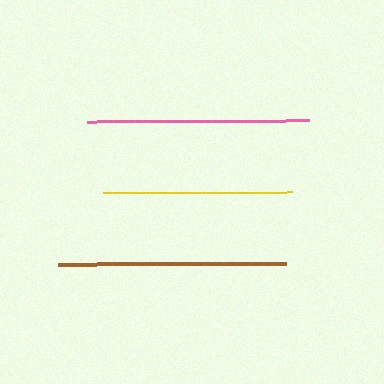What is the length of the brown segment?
The brown segment is approximately 227 pixels long.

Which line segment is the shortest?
The yellow line is the shortest at approximately 189 pixels.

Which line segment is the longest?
The brown line is the longest at approximately 227 pixels.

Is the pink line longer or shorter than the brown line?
The brown line is longer than the pink line.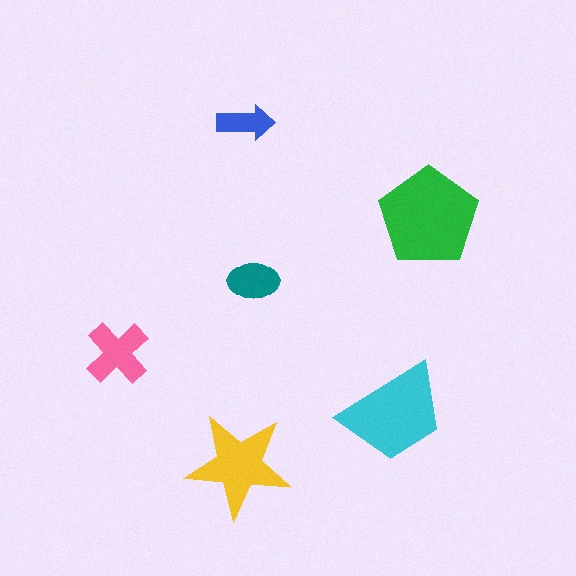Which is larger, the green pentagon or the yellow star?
The green pentagon.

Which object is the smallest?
The blue arrow.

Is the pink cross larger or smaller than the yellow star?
Smaller.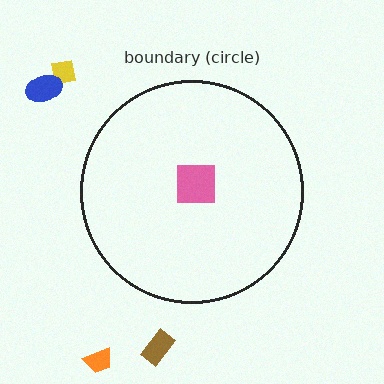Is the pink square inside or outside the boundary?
Inside.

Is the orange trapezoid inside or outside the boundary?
Outside.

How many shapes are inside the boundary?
1 inside, 4 outside.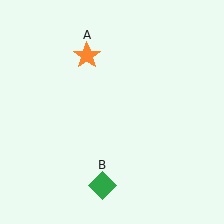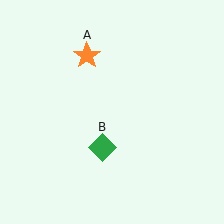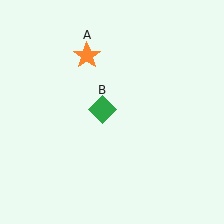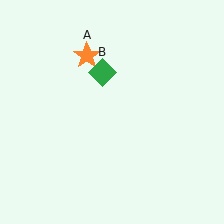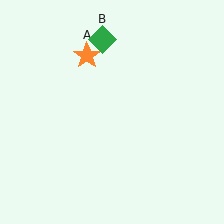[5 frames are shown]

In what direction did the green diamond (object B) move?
The green diamond (object B) moved up.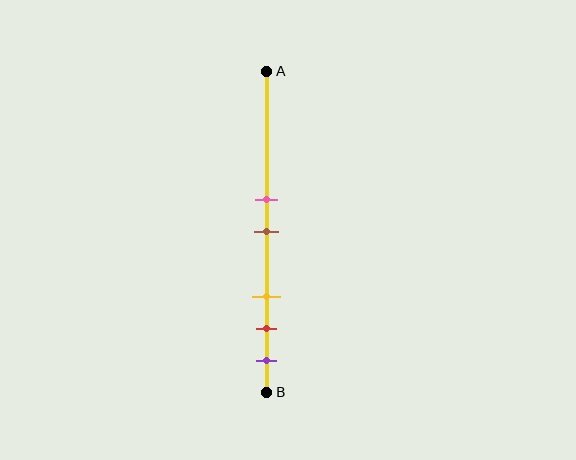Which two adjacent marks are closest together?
The pink and brown marks are the closest adjacent pair.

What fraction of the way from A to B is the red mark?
The red mark is approximately 80% (0.8) of the way from A to B.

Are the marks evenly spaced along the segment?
No, the marks are not evenly spaced.